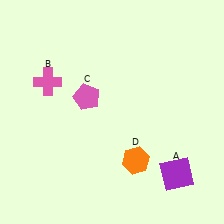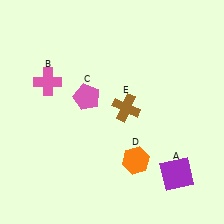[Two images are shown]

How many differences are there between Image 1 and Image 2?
There is 1 difference between the two images.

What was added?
A brown cross (E) was added in Image 2.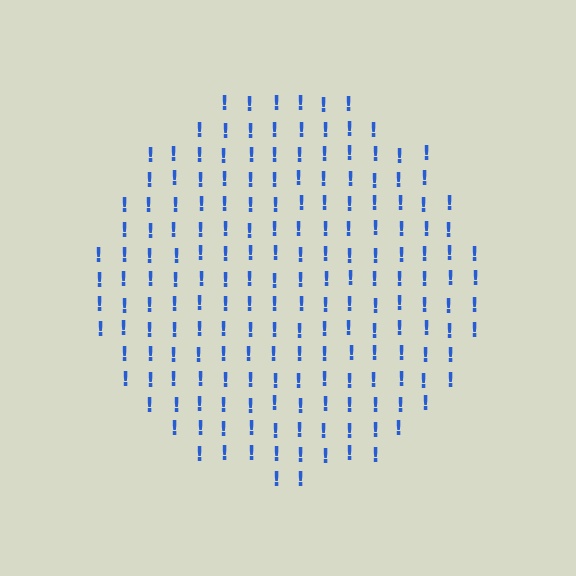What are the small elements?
The small elements are exclamation marks.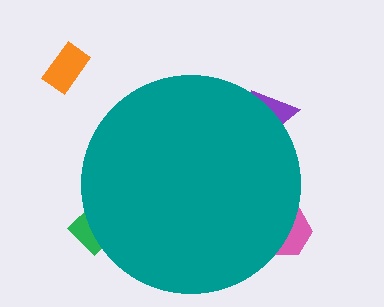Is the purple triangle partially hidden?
Yes, the purple triangle is partially hidden behind the teal circle.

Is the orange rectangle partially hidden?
No, the orange rectangle is fully visible.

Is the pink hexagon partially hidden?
Yes, the pink hexagon is partially hidden behind the teal circle.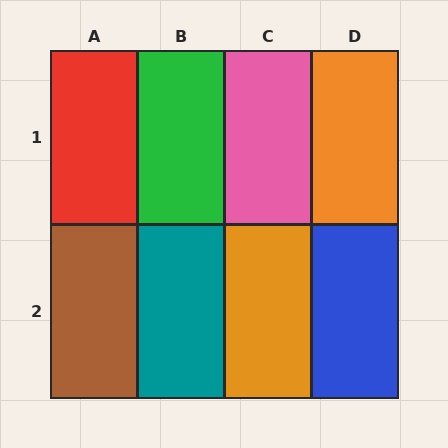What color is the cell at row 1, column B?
Green.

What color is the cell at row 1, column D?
Orange.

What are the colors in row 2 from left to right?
Brown, teal, orange, blue.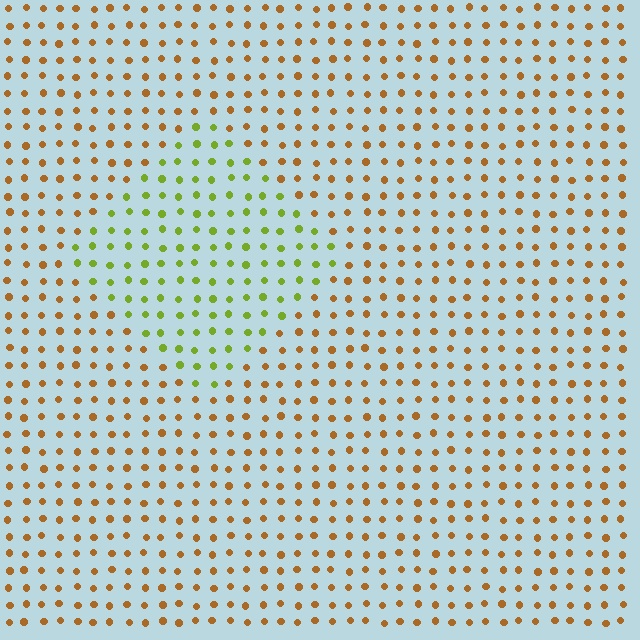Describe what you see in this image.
The image is filled with small brown elements in a uniform arrangement. A diamond-shaped region is visible where the elements are tinted to a slightly different hue, forming a subtle color boundary.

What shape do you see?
I see a diamond.